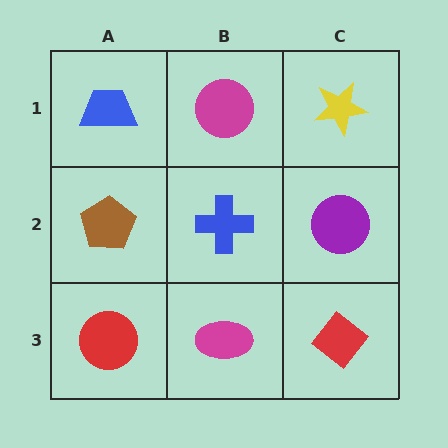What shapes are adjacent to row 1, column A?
A brown pentagon (row 2, column A), a magenta circle (row 1, column B).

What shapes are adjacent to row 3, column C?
A purple circle (row 2, column C), a magenta ellipse (row 3, column B).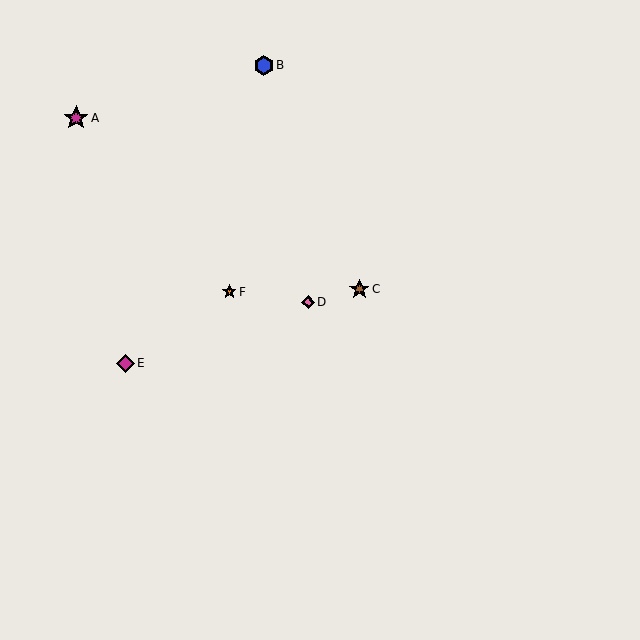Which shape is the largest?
The magenta star (labeled A) is the largest.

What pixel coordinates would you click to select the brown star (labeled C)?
Click at (359, 289) to select the brown star C.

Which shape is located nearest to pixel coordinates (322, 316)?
The pink diamond (labeled D) at (308, 302) is nearest to that location.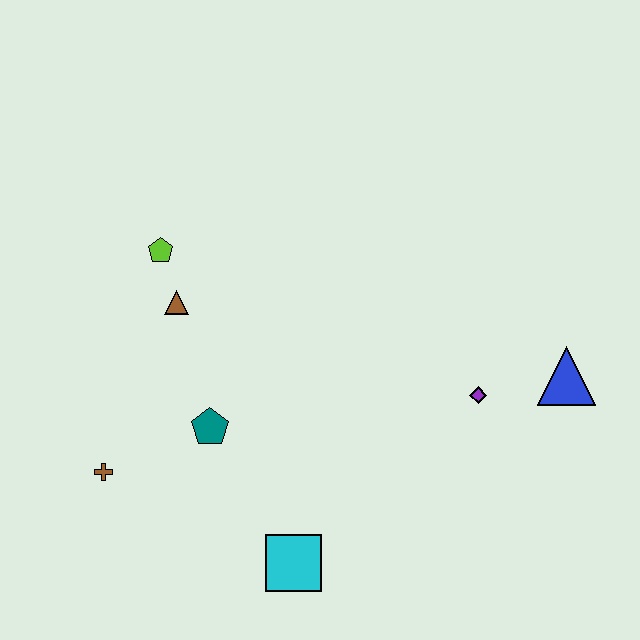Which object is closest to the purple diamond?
The blue triangle is closest to the purple diamond.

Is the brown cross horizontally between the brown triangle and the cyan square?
No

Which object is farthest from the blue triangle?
The brown cross is farthest from the blue triangle.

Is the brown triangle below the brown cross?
No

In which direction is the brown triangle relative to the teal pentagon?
The brown triangle is above the teal pentagon.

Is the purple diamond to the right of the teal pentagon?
Yes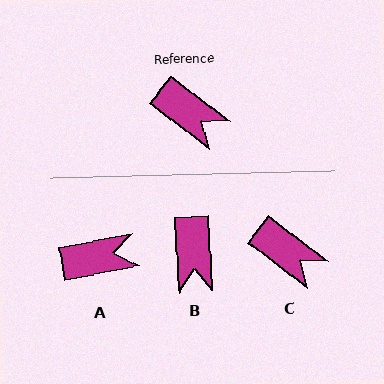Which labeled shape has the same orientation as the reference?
C.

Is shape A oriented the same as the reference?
No, it is off by about 49 degrees.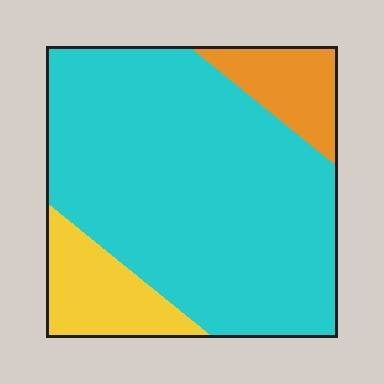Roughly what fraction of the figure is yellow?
Yellow takes up about one eighth (1/8) of the figure.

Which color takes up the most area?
Cyan, at roughly 75%.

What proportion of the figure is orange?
Orange covers 11% of the figure.